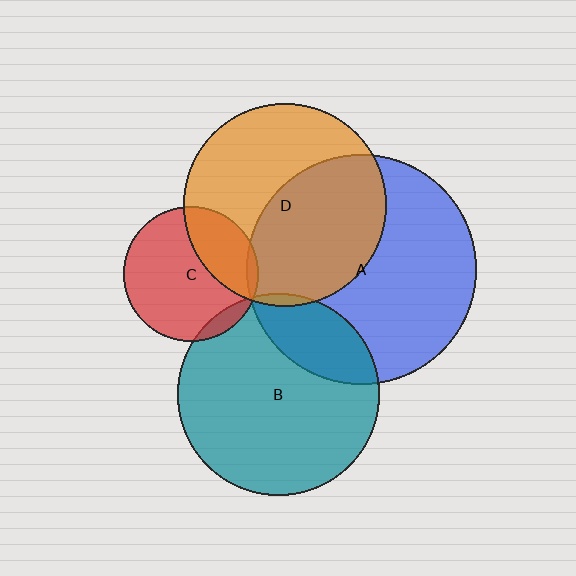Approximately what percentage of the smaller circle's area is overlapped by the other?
Approximately 20%.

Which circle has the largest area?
Circle A (blue).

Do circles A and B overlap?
Yes.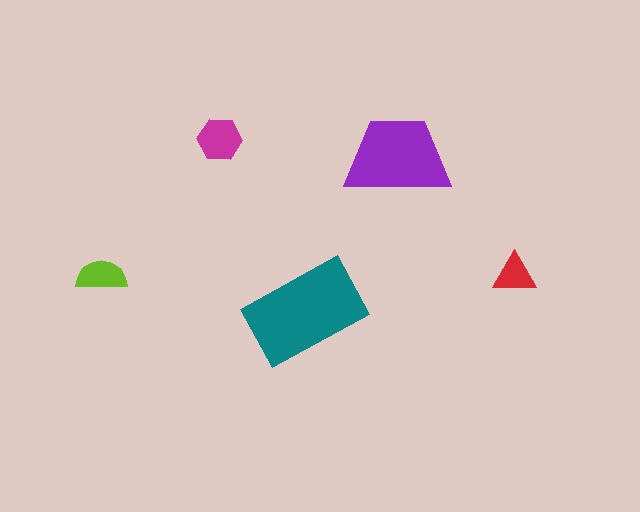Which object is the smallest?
The red triangle.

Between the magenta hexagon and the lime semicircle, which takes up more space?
The magenta hexagon.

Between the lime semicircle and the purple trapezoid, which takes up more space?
The purple trapezoid.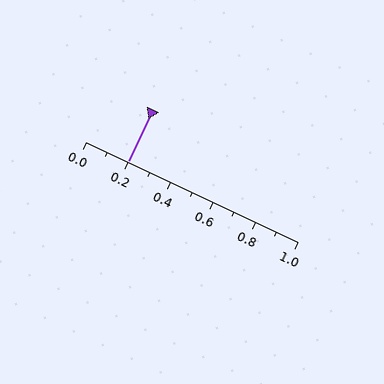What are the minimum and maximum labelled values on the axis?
The axis runs from 0.0 to 1.0.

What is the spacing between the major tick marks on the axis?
The major ticks are spaced 0.2 apart.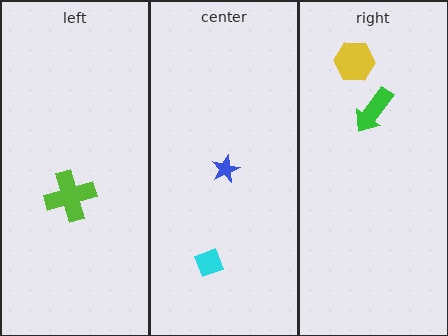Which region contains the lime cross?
The left region.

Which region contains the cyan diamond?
The center region.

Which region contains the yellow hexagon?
The right region.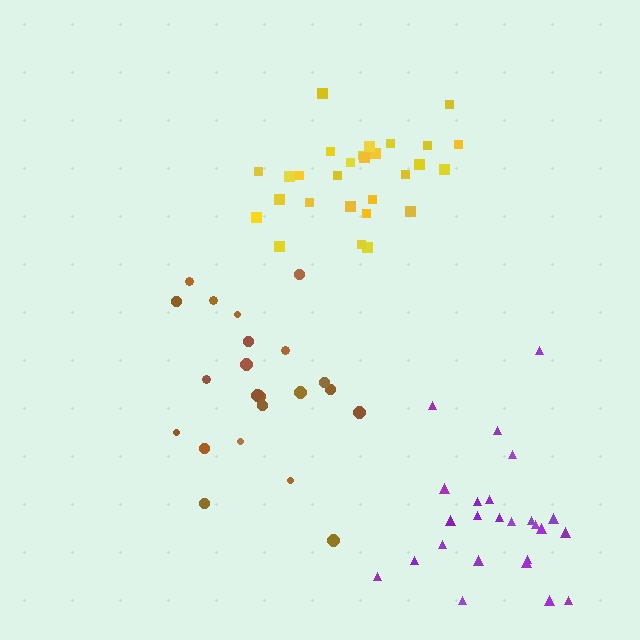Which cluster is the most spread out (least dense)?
Brown.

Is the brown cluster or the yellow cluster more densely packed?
Yellow.